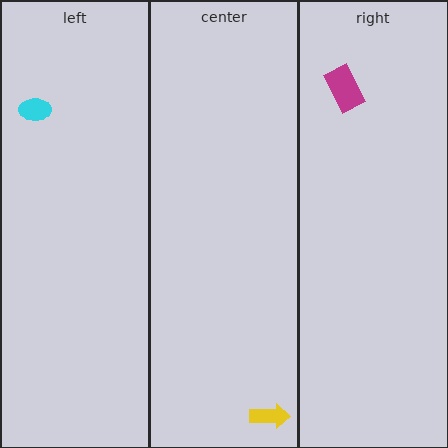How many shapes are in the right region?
1.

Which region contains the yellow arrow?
The center region.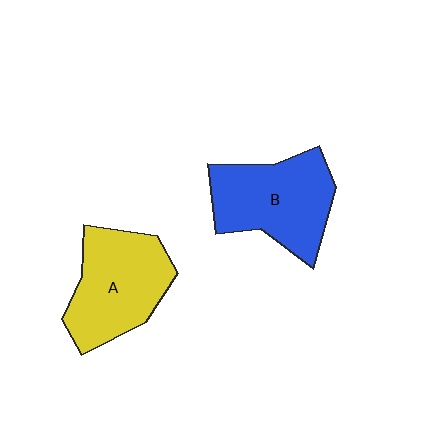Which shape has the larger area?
Shape B (blue).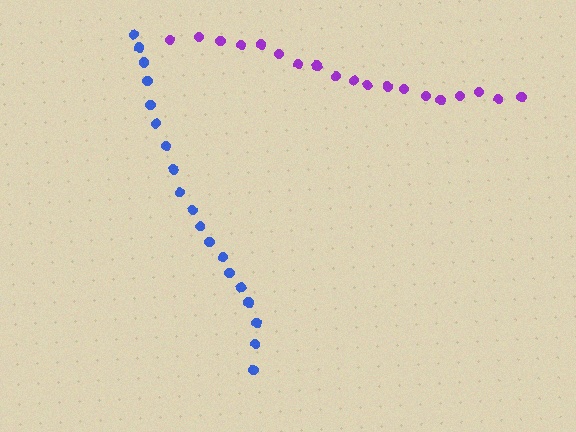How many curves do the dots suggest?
There are 2 distinct paths.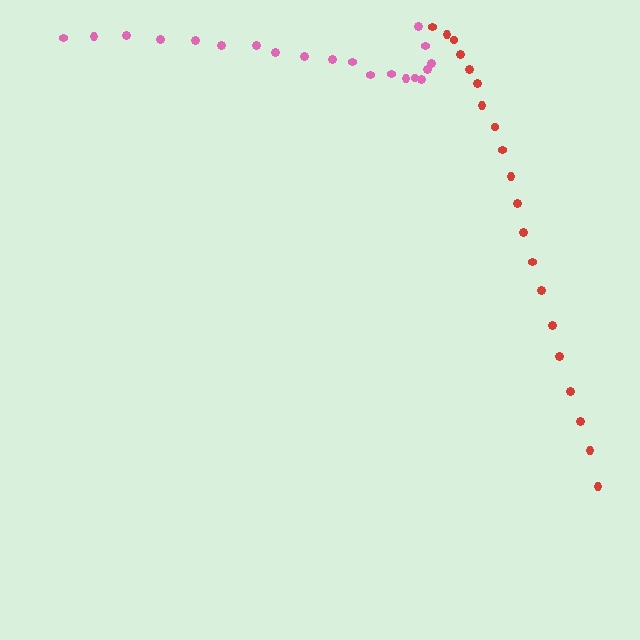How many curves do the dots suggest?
There are 2 distinct paths.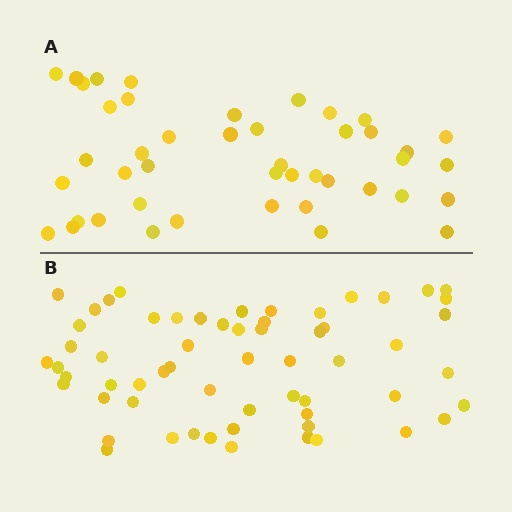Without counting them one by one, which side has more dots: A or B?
Region B (the bottom region) has more dots.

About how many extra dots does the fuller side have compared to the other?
Region B has approximately 15 more dots than region A.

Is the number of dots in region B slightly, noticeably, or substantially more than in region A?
Region B has noticeably more, but not dramatically so. The ratio is roughly 1.4 to 1.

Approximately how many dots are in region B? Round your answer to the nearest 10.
About 60 dots.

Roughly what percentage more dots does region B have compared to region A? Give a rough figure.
About 35% more.